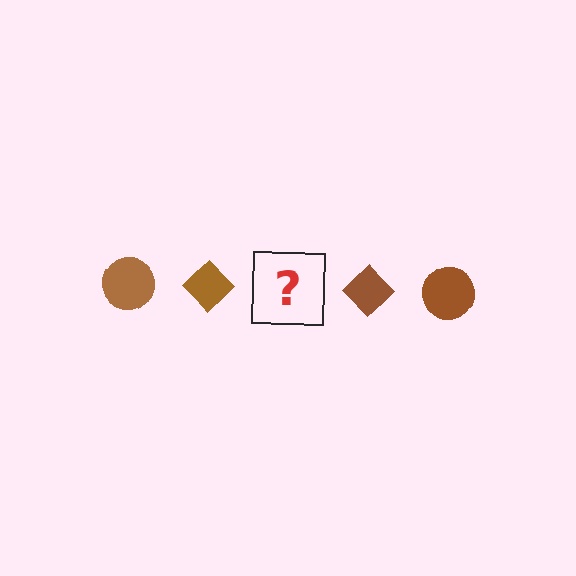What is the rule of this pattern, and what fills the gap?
The rule is that the pattern cycles through circle, diamond shapes in brown. The gap should be filled with a brown circle.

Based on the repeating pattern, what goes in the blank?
The blank should be a brown circle.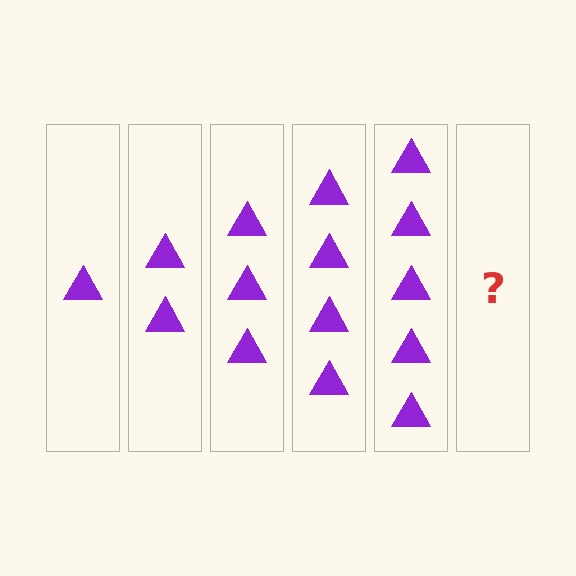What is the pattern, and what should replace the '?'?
The pattern is that each step adds one more triangle. The '?' should be 6 triangles.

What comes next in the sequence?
The next element should be 6 triangles.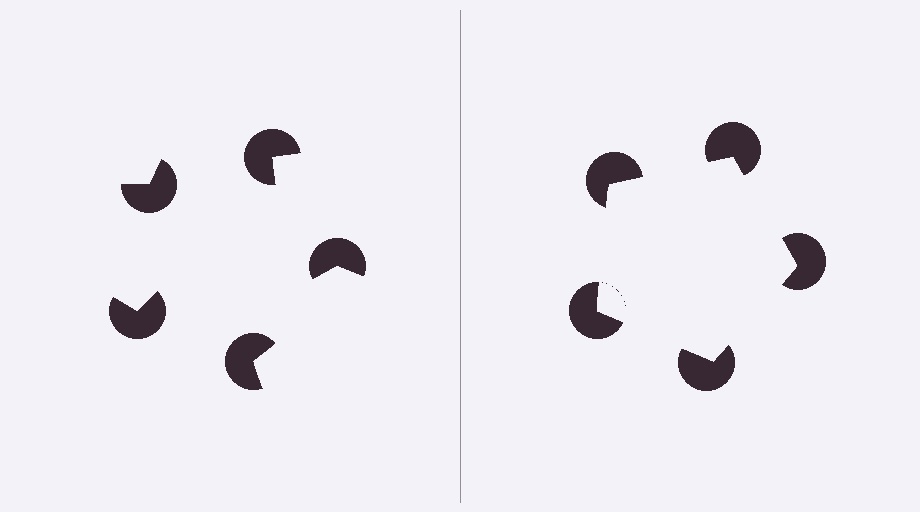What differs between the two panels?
The pac-man discs are positioned identically on both sides; only the wedge orientations differ. On the right they align to a pentagon; on the left they are misaligned.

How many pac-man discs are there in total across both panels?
10 — 5 on each side.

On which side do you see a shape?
An illusory pentagon appears on the right side. On the left side the wedge cuts are rotated, so no coherent shape forms.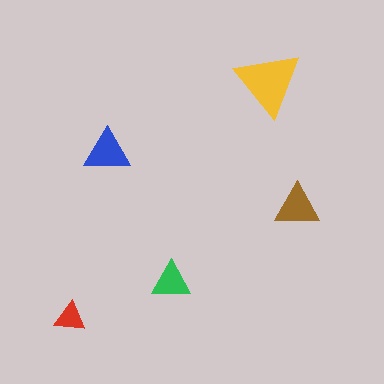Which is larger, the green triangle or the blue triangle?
The blue one.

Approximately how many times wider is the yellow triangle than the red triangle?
About 2 times wider.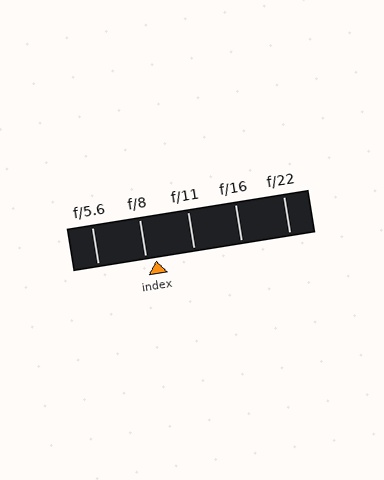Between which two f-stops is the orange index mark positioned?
The index mark is between f/8 and f/11.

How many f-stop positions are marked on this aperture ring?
There are 5 f-stop positions marked.